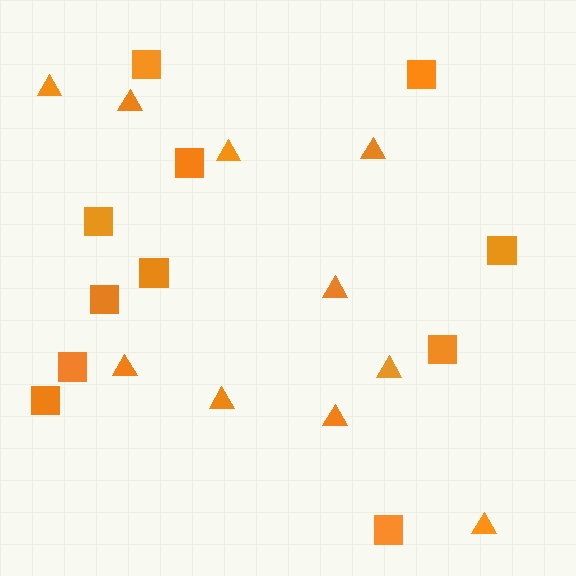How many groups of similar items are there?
There are 2 groups: one group of squares (11) and one group of triangles (10).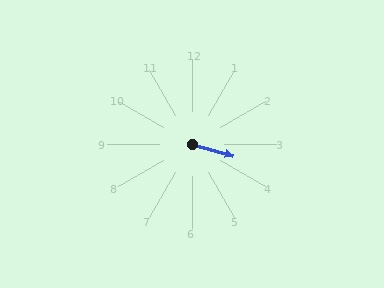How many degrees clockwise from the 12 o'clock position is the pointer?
Approximately 105 degrees.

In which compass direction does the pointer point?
East.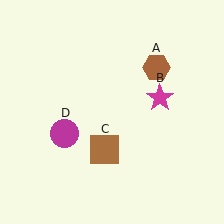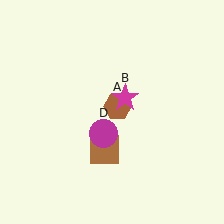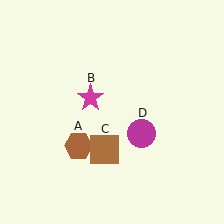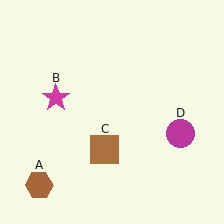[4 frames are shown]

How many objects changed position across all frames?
3 objects changed position: brown hexagon (object A), magenta star (object B), magenta circle (object D).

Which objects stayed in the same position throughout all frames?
Brown square (object C) remained stationary.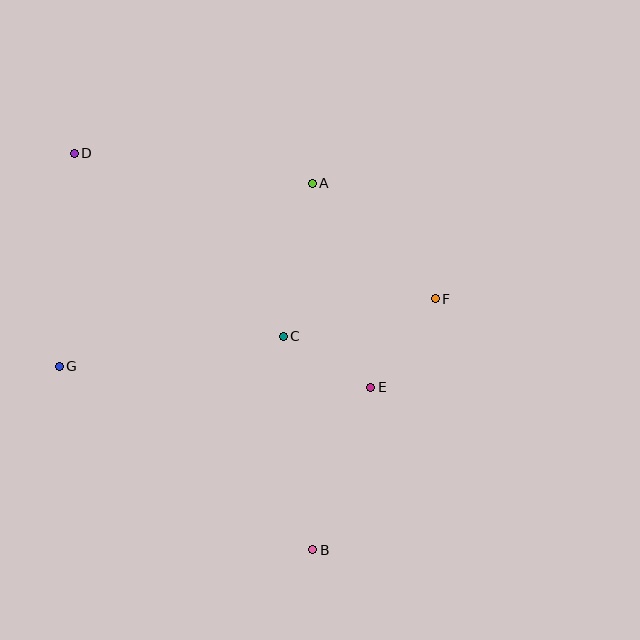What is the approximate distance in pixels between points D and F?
The distance between D and F is approximately 389 pixels.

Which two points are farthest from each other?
Points B and D are farthest from each other.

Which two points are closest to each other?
Points C and E are closest to each other.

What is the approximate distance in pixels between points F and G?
The distance between F and G is approximately 382 pixels.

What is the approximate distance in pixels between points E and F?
The distance between E and F is approximately 110 pixels.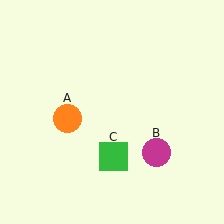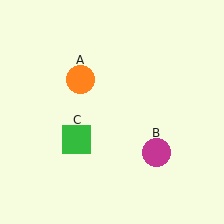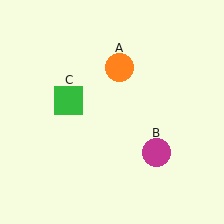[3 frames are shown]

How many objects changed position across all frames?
2 objects changed position: orange circle (object A), green square (object C).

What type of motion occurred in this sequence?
The orange circle (object A), green square (object C) rotated clockwise around the center of the scene.